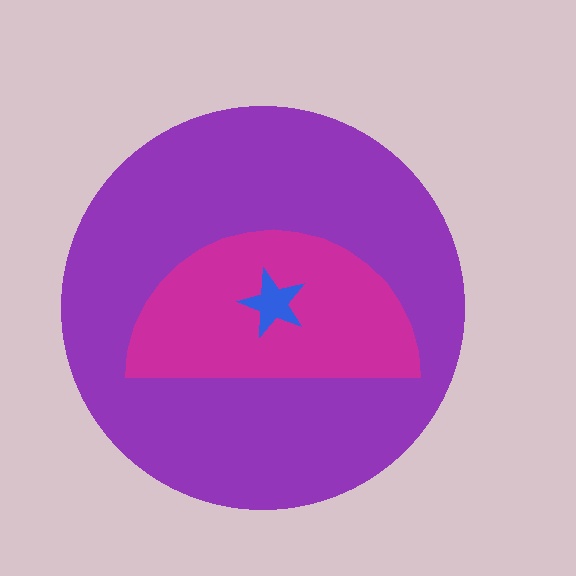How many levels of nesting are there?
3.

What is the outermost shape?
The purple circle.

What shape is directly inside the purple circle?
The magenta semicircle.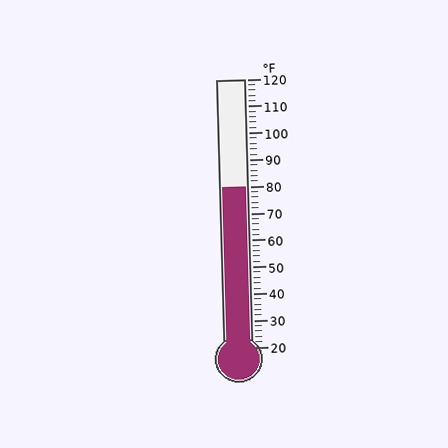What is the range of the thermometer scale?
The thermometer scale ranges from 20°F to 120°F.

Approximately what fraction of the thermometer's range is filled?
The thermometer is filled to approximately 60% of its range.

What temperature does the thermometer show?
The thermometer shows approximately 80°F.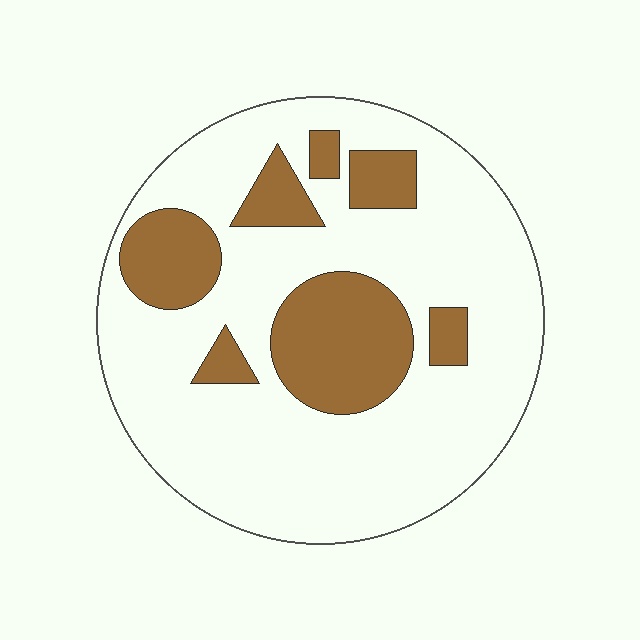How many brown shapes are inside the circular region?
7.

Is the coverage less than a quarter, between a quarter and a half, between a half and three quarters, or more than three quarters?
Less than a quarter.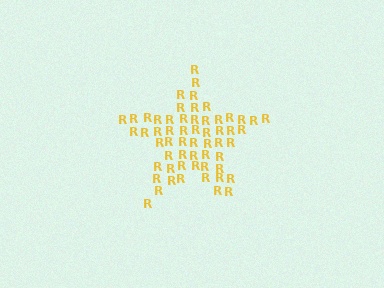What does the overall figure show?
The overall figure shows a star.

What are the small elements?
The small elements are letter R's.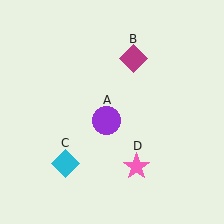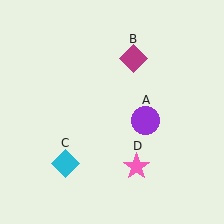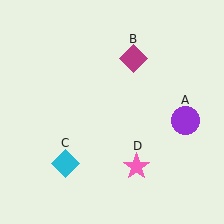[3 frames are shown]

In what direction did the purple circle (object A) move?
The purple circle (object A) moved right.